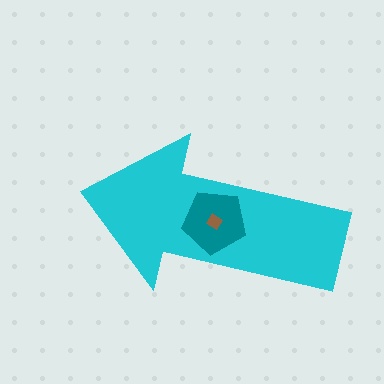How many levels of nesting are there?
3.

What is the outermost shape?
The cyan arrow.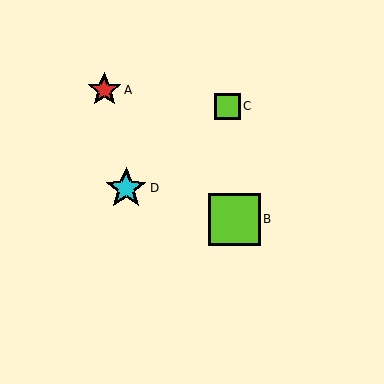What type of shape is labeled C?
Shape C is a lime square.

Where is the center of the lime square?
The center of the lime square is at (227, 106).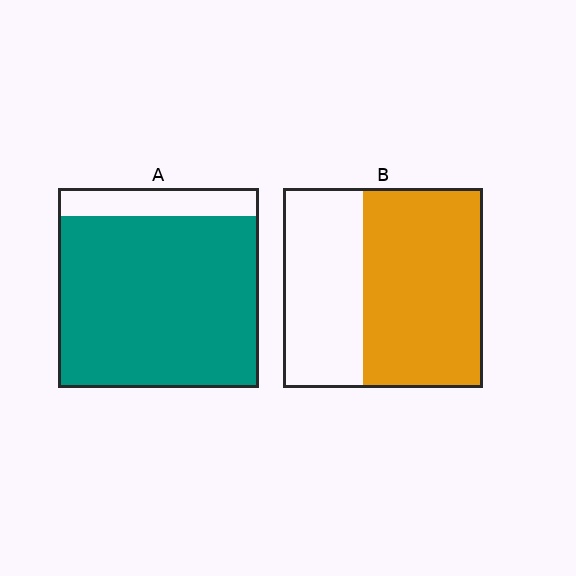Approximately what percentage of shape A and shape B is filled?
A is approximately 85% and B is approximately 60%.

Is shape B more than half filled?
Yes.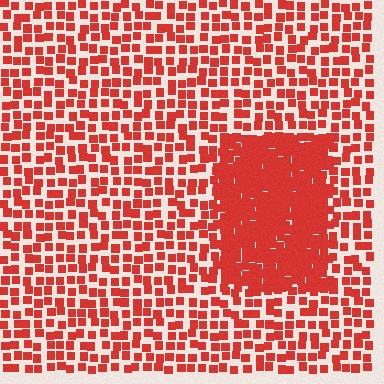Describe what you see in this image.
The image contains small red elements arranged at two different densities. A rectangle-shaped region is visible where the elements are more densely packed than the surrounding area.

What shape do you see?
I see a rectangle.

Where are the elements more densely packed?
The elements are more densely packed inside the rectangle boundary.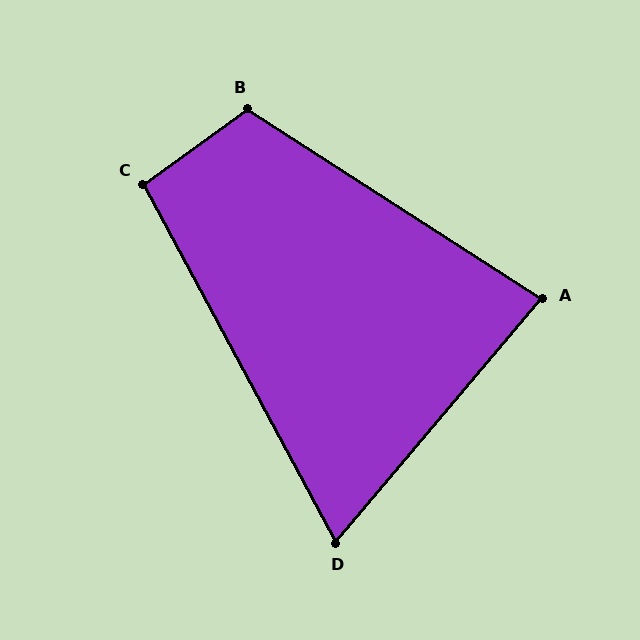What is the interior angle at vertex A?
Approximately 83 degrees (acute).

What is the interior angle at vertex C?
Approximately 97 degrees (obtuse).